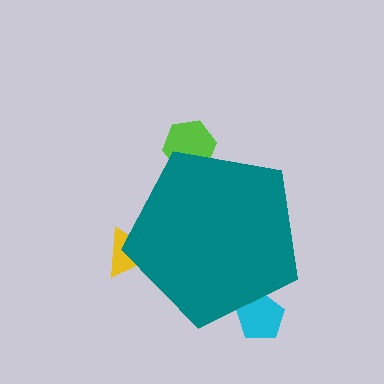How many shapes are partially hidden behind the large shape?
3 shapes are partially hidden.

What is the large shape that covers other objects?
A teal pentagon.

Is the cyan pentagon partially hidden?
Yes, the cyan pentagon is partially hidden behind the teal pentagon.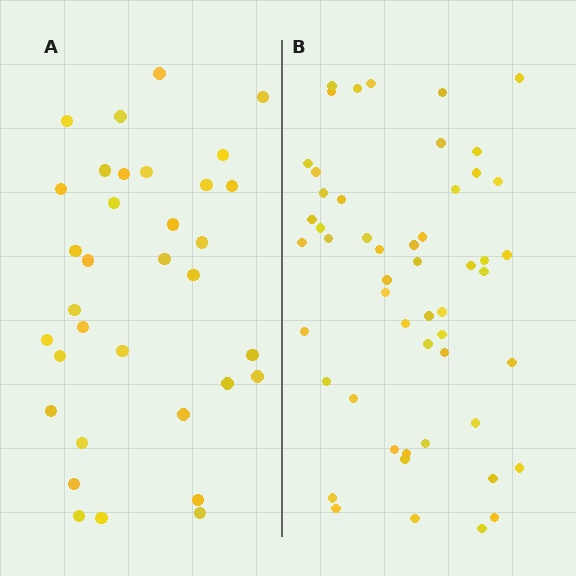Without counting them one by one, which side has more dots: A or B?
Region B (the right region) has more dots.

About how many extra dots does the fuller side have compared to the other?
Region B has approximately 20 more dots than region A.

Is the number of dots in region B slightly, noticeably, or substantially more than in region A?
Region B has substantially more. The ratio is roughly 1.5 to 1.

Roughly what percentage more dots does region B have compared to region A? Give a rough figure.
About 55% more.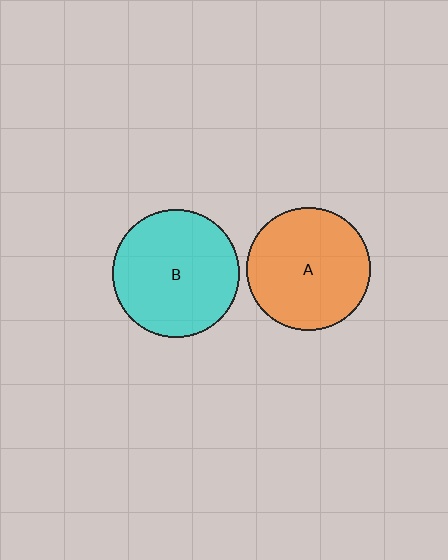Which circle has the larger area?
Circle B (cyan).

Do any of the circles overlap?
No, none of the circles overlap.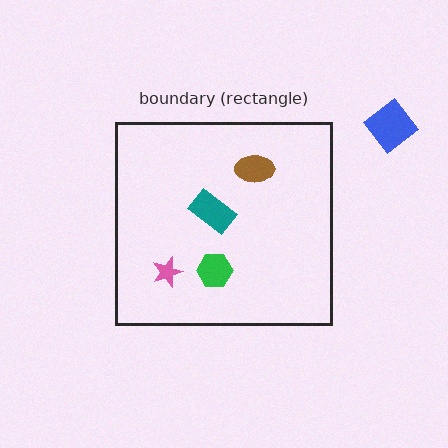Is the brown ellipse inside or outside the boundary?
Inside.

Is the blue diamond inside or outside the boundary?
Outside.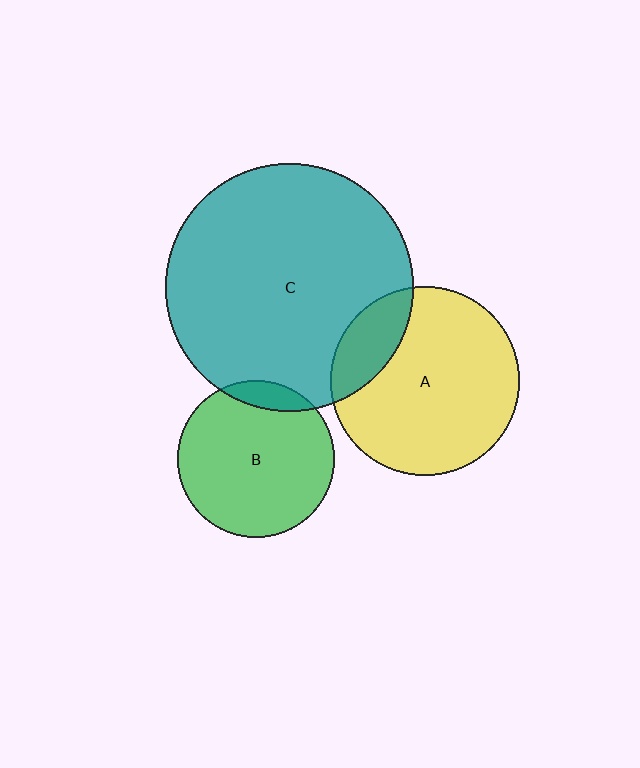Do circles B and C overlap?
Yes.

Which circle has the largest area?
Circle C (teal).